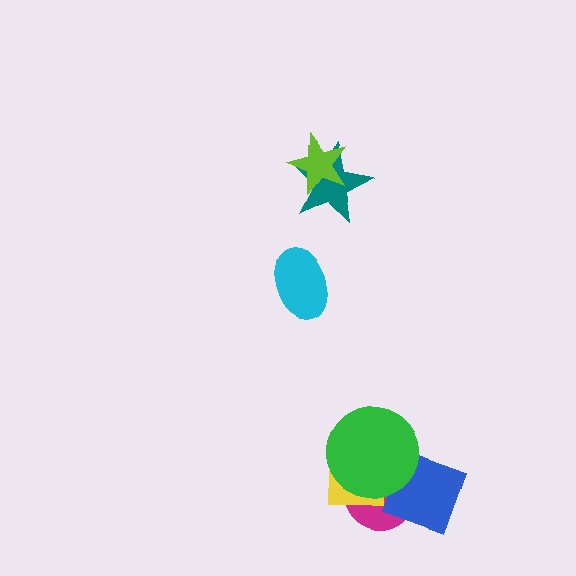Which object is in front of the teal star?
The lime star is in front of the teal star.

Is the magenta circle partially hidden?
Yes, it is partially covered by another shape.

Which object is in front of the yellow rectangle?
The green circle is in front of the yellow rectangle.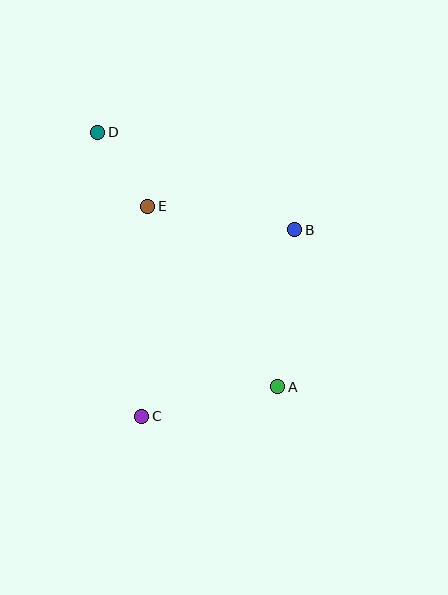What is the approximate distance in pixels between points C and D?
The distance between C and D is approximately 287 pixels.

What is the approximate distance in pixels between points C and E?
The distance between C and E is approximately 210 pixels.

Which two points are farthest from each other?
Points A and D are farthest from each other.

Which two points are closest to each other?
Points D and E are closest to each other.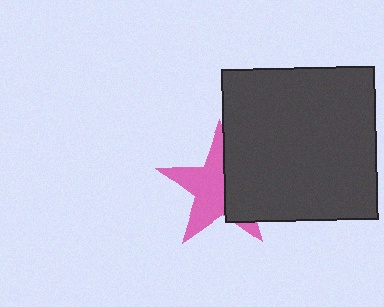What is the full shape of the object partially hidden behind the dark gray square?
The partially hidden object is a pink star.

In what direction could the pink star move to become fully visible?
The pink star could move left. That would shift it out from behind the dark gray square entirely.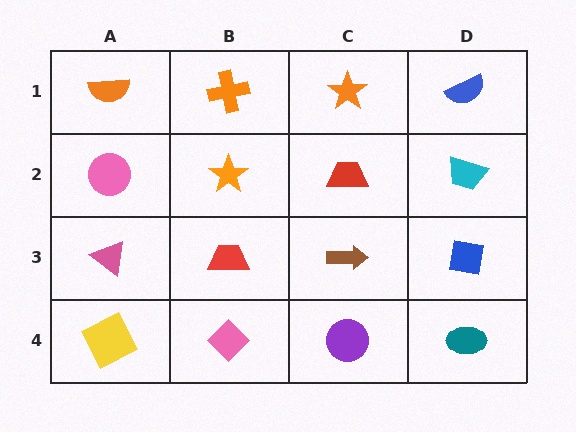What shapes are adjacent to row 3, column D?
A cyan trapezoid (row 2, column D), a teal ellipse (row 4, column D), a brown arrow (row 3, column C).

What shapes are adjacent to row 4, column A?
A pink triangle (row 3, column A), a pink diamond (row 4, column B).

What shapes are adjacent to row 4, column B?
A red trapezoid (row 3, column B), a yellow square (row 4, column A), a purple circle (row 4, column C).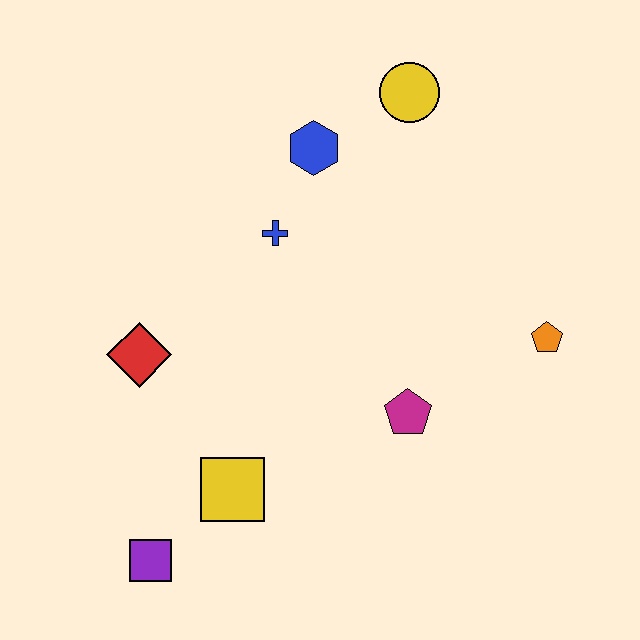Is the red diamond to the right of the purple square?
No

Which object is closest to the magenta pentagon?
The orange pentagon is closest to the magenta pentagon.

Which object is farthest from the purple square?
The yellow circle is farthest from the purple square.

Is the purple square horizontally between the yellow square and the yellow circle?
No